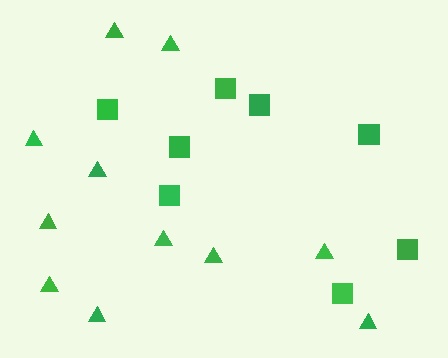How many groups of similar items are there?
There are 2 groups: one group of squares (8) and one group of triangles (11).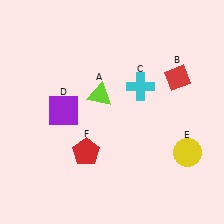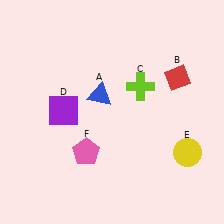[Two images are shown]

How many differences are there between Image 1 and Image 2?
There are 3 differences between the two images.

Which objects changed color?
A changed from lime to blue. C changed from cyan to lime. F changed from red to pink.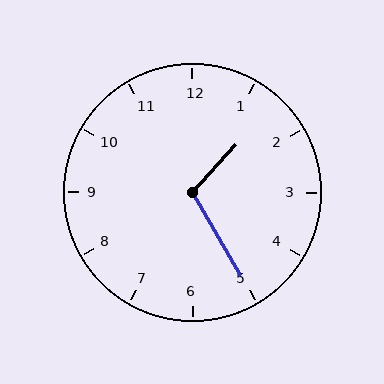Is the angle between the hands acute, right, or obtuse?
It is obtuse.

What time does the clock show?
1:25.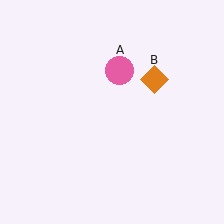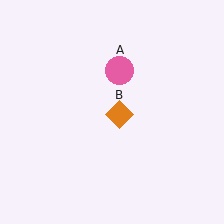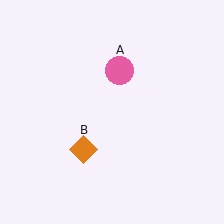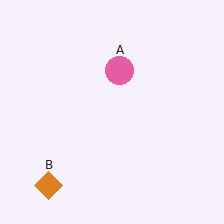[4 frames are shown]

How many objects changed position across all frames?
1 object changed position: orange diamond (object B).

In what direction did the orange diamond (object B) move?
The orange diamond (object B) moved down and to the left.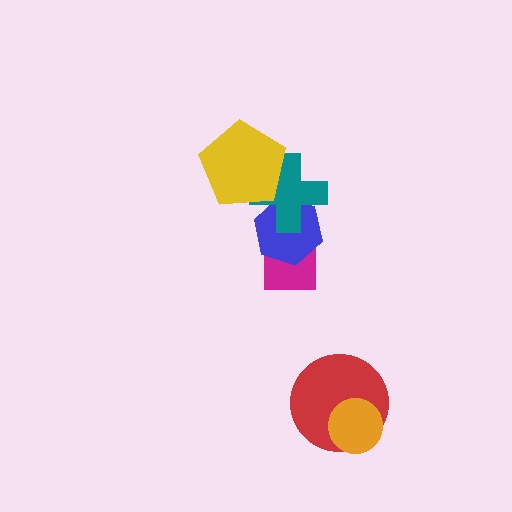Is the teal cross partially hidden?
Yes, it is partially covered by another shape.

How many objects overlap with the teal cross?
2 objects overlap with the teal cross.